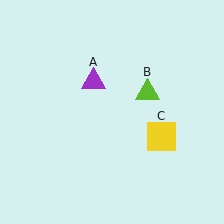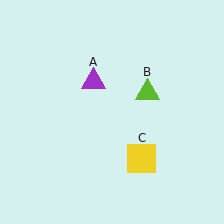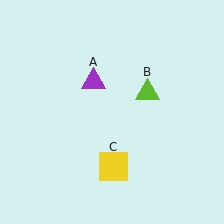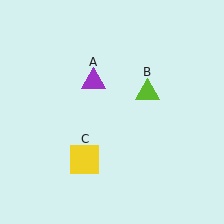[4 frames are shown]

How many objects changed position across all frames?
1 object changed position: yellow square (object C).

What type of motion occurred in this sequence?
The yellow square (object C) rotated clockwise around the center of the scene.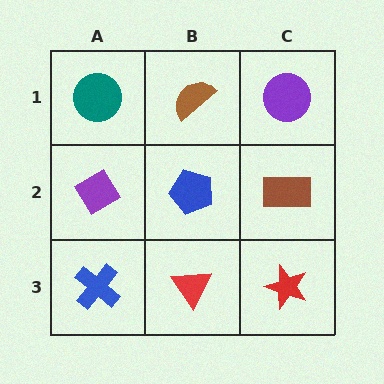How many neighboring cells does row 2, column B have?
4.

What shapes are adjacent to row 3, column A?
A purple diamond (row 2, column A), a red triangle (row 3, column B).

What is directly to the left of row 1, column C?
A brown semicircle.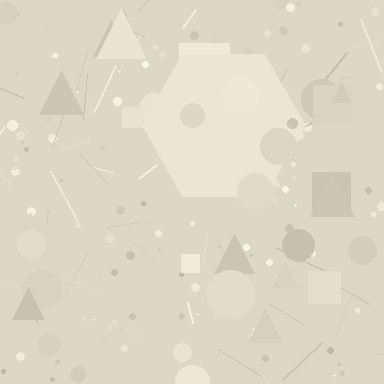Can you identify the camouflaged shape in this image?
The camouflaged shape is a hexagon.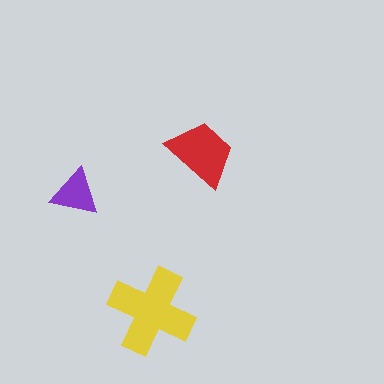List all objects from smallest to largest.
The purple triangle, the red trapezoid, the yellow cross.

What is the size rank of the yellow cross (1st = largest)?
1st.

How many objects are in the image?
There are 3 objects in the image.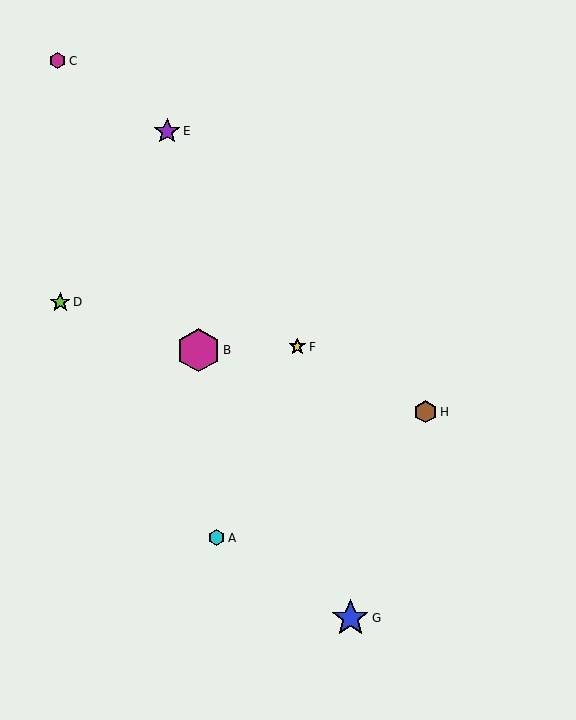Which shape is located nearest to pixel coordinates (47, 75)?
The magenta hexagon (labeled C) at (58, 61) is nearest to that location.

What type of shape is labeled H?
Shape H is a brown hexagon.